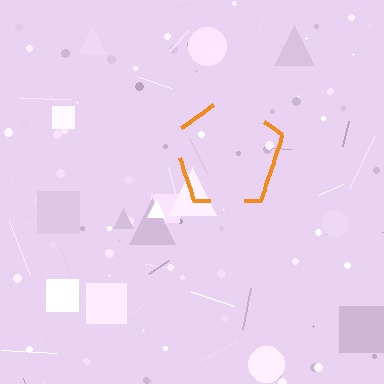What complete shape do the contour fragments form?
The contour fragments form a pentagon.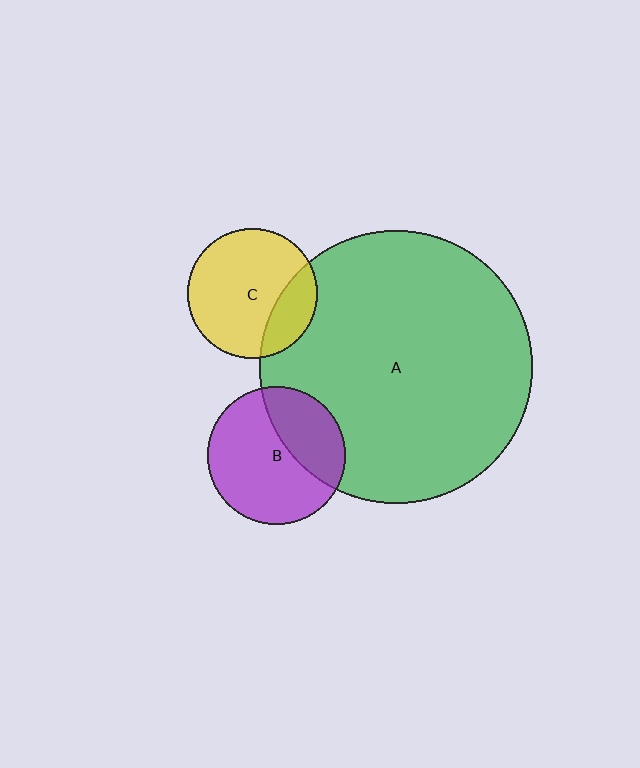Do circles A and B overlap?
Yes.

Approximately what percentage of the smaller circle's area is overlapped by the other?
Approximately 35%.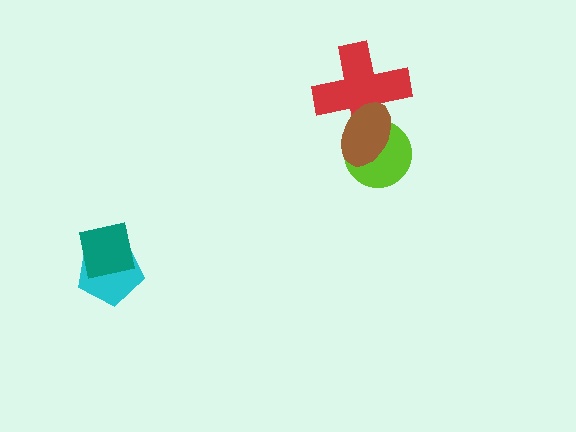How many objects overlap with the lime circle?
2 objects overlap with the lime circle.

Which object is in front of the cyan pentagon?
The teal square is in front of the cyan pentagon.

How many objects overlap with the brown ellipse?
2 objects overlap with the brown ellipse.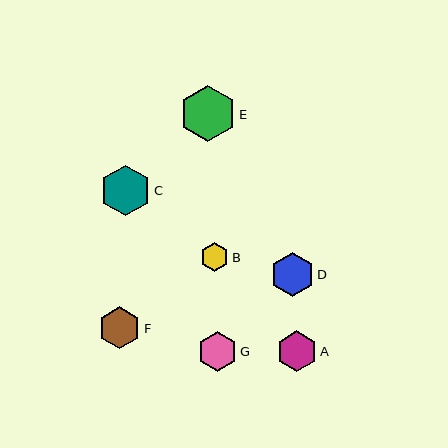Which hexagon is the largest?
Hexagon E is the largest with a size of approximately 56 pixels.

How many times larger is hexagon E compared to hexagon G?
Hexagon E is approximately 1.4 times the size of hexagon G.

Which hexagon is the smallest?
Hexagon B is the smallest with a size of approximately 28 pixels.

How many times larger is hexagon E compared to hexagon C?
Hexagon E is approximately 1.1 times the size of hexagon C.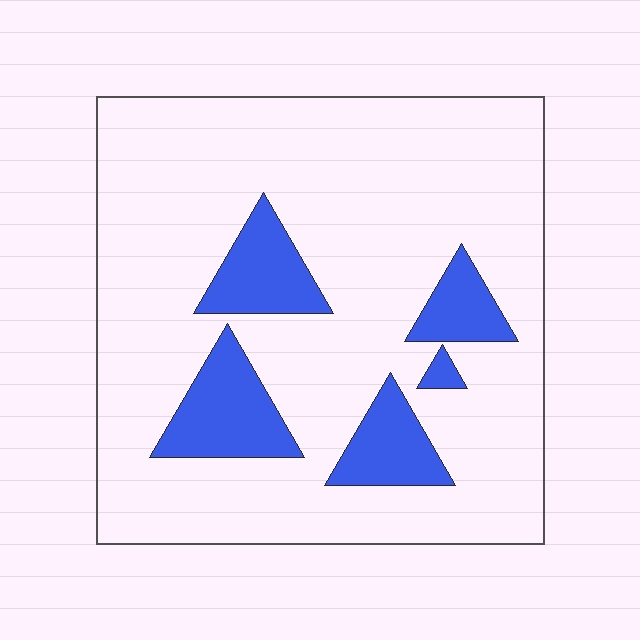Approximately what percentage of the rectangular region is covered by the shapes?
Approximately 15%.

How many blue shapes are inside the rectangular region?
5.